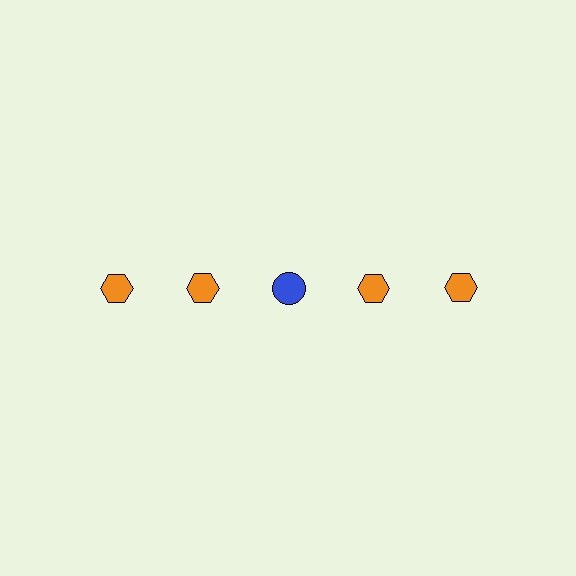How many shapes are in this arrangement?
There are 5 shapes arranged in a grid pattern.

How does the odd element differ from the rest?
It differs in both color (blue instead of orange) and shape (circle instead of hexagon).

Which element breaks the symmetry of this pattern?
The blue circle in the top row, center column breaks the symmetry. All other shapes are orange hexagons.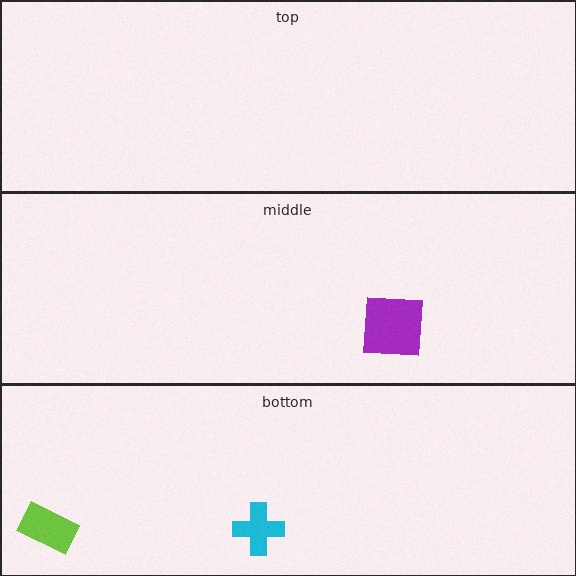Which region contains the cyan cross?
The bottom region.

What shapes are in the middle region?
The purple square.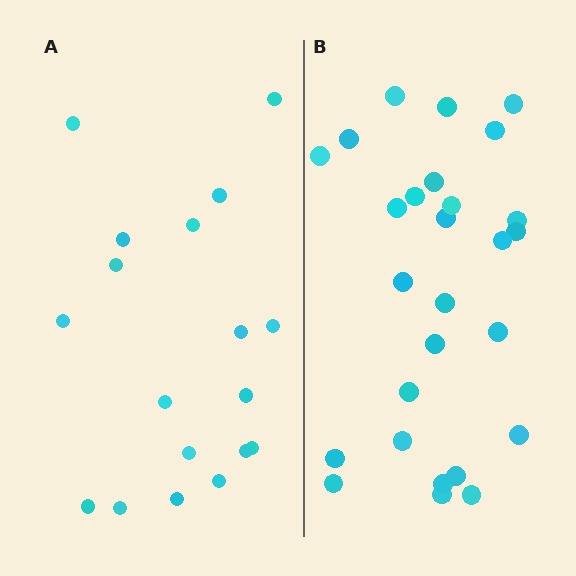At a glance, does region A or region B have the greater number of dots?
Region B (the right region) has more dots.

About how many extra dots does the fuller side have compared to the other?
Region B has roughly 8 or so more dots than region A.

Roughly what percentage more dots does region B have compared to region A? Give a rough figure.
About 50% more.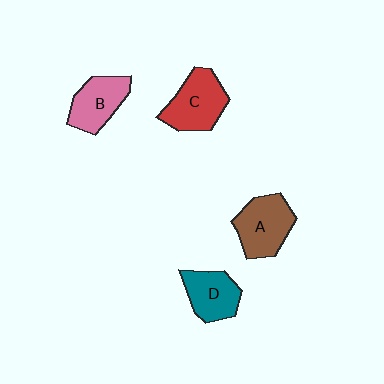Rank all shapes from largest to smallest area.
From largest to smallest: C (red), A (brown), B (pink), D (teal).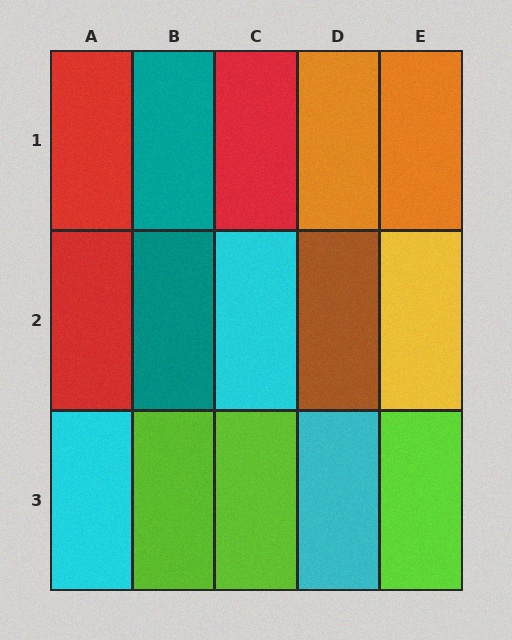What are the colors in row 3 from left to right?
Cyan, lime, lime, cyan, lime.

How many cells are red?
3 cells are red.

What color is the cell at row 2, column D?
Brown.